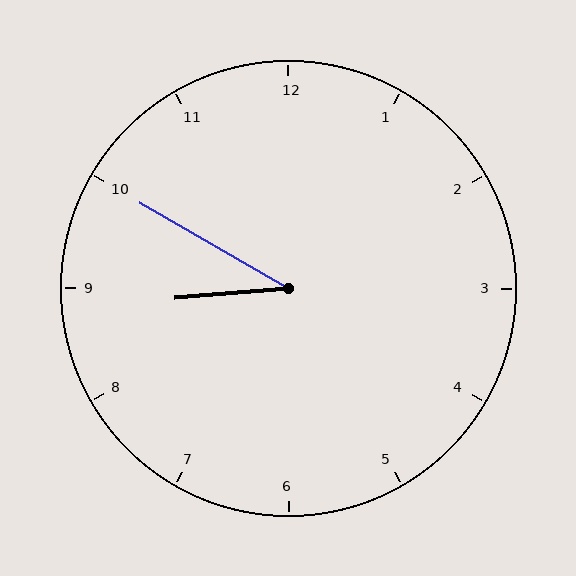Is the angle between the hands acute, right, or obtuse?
It is acute.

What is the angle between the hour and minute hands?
Approximately 35 degrees.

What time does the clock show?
8:50.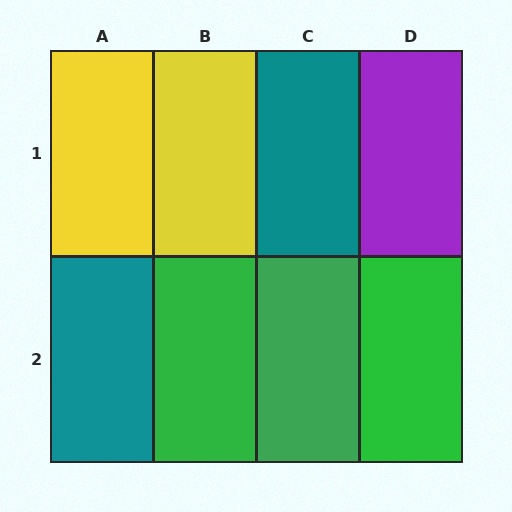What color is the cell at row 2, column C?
Green.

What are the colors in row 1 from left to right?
Yellow, yellow, teal, purple.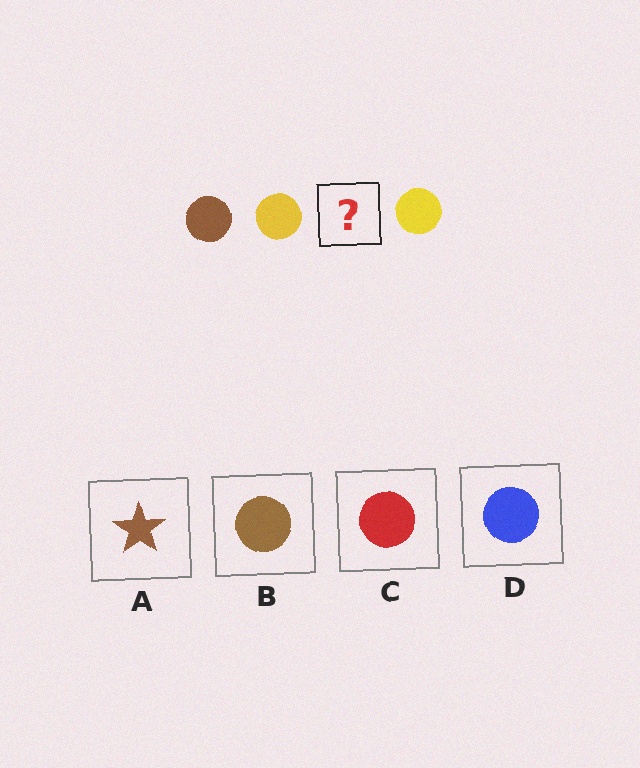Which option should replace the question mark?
Option B.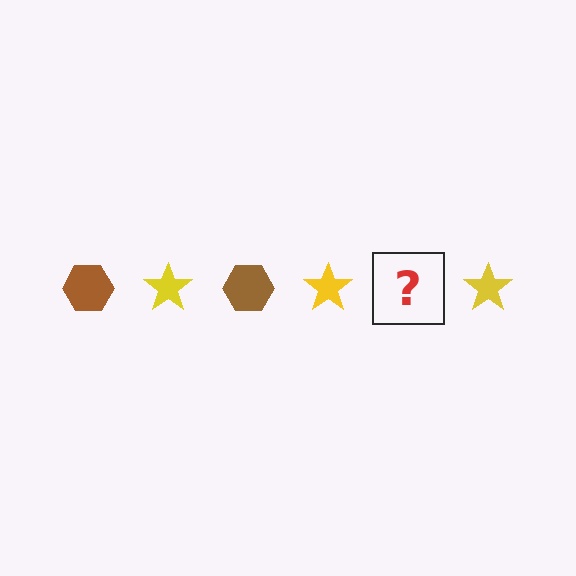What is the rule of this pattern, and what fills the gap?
The rule is that the pattern alternates between brown hexagon and yellow star. The gap should be filled with a brown hexagon.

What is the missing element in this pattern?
The missing element is a brown hexagon.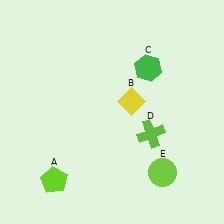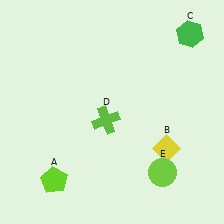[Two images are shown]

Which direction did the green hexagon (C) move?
The green hexagon (C) moved right.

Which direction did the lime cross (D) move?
The lime cross (D) moved left.